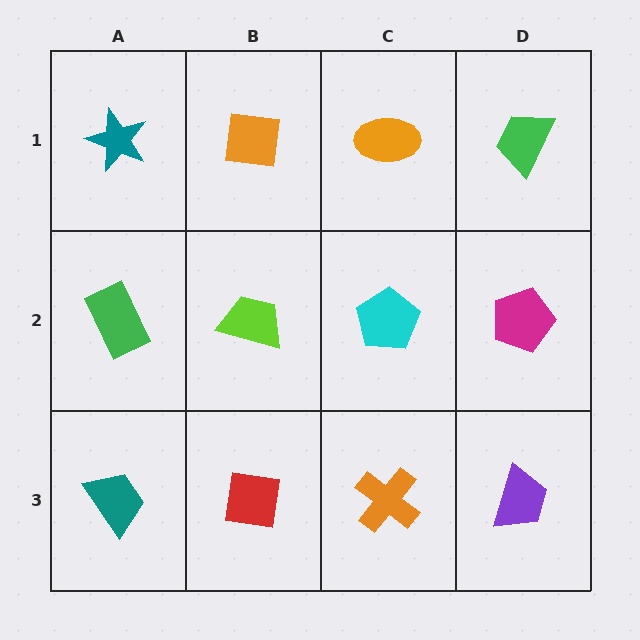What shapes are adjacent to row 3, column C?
A cyan pentagon (row 2, column C), a red square (row 3, column B), a purple trapezoid (row 3, column D).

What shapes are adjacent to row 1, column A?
A green rectangle (row 2, column A), an orange square (row 1, column B).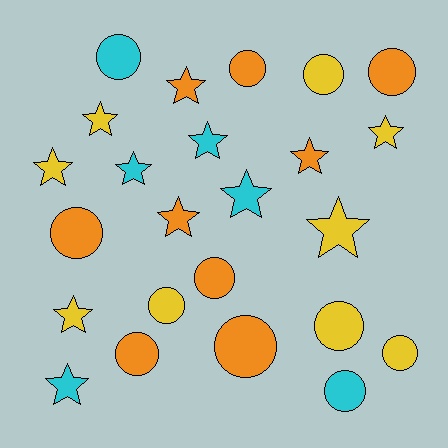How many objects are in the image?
There are 24 objects.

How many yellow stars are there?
There are 5 yellow stars.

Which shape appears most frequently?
Circle, with 12 objects.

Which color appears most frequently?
Orange, with 9 objects.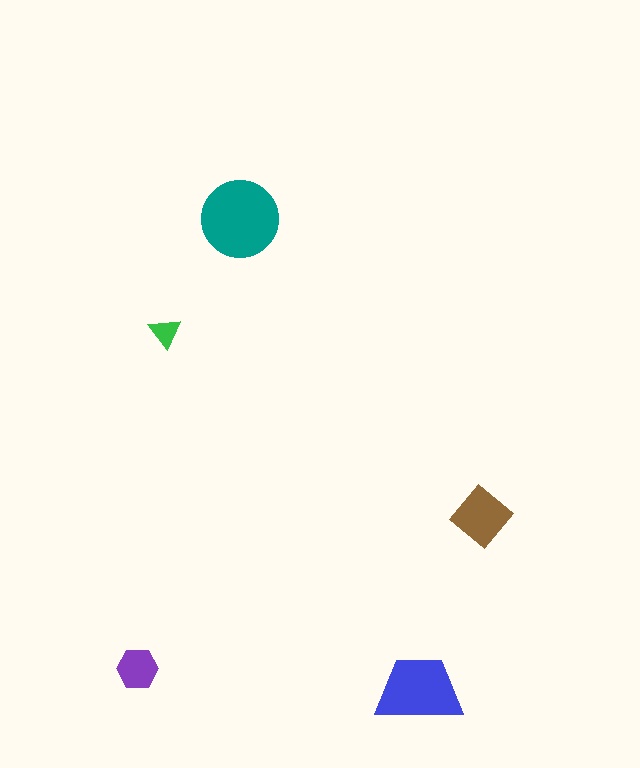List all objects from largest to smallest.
The teal circle, the blue trapezoid, the brown diamond, the purple hexagon, the green triangle.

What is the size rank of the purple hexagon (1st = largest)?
4th.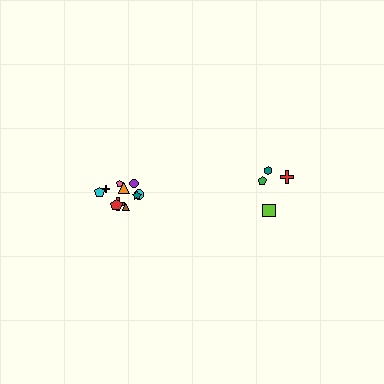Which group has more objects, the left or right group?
The left group.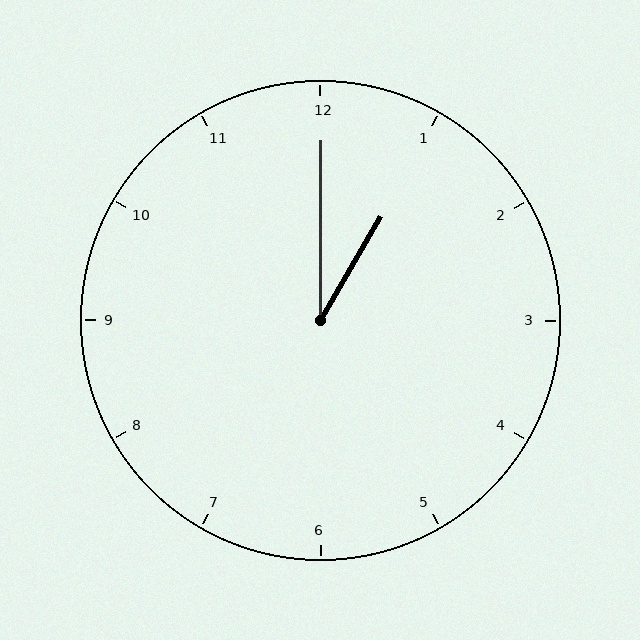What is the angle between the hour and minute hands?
Approximately 30 degrees.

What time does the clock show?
1:00.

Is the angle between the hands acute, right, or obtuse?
It is acute.